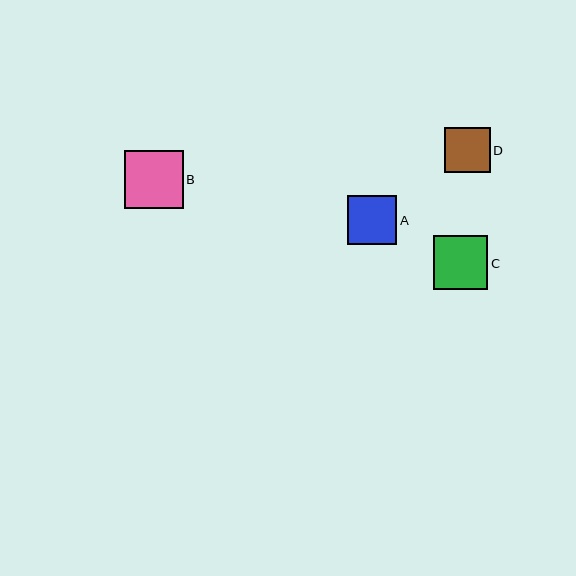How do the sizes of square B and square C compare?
Square B and square C are approximately the same size.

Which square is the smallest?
Square D is the smallest with a size of approximately 45 pixels.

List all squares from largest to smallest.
From largest to smallest: B, C, A, D.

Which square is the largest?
Square B is the largest with a size of approximately 58 pixels.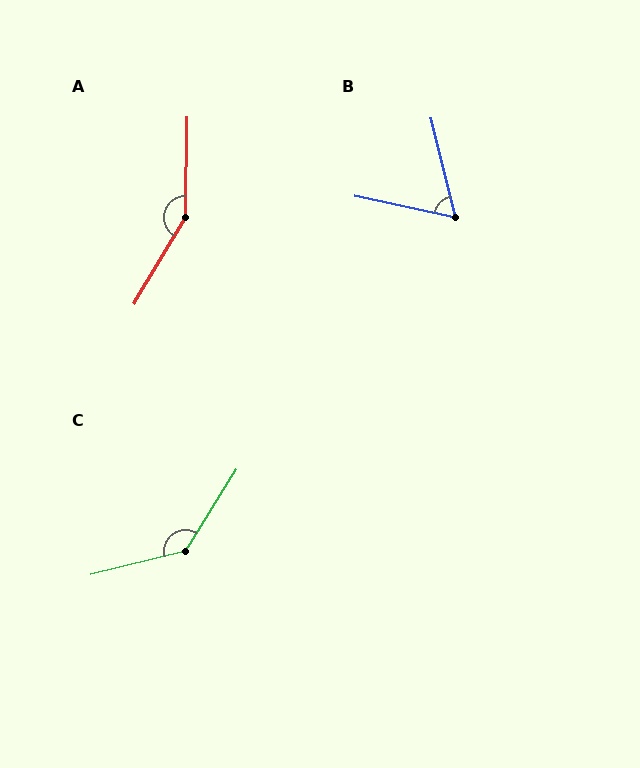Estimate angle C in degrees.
Approximately 136 degrees.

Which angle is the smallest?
B, at approximately 64 degrees.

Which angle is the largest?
A, at approximately 150 degrees.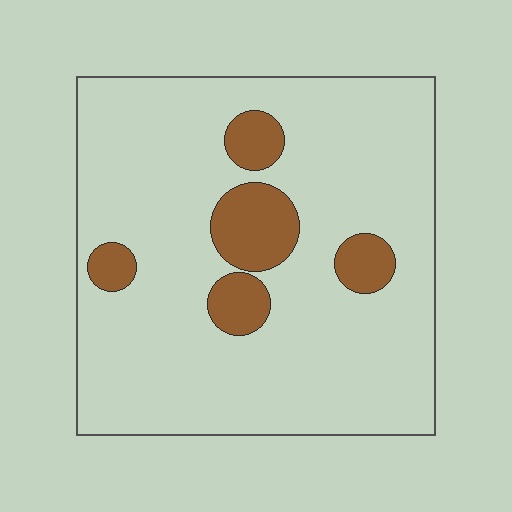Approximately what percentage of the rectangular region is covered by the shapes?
Approximately 15%.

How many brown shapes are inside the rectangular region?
5.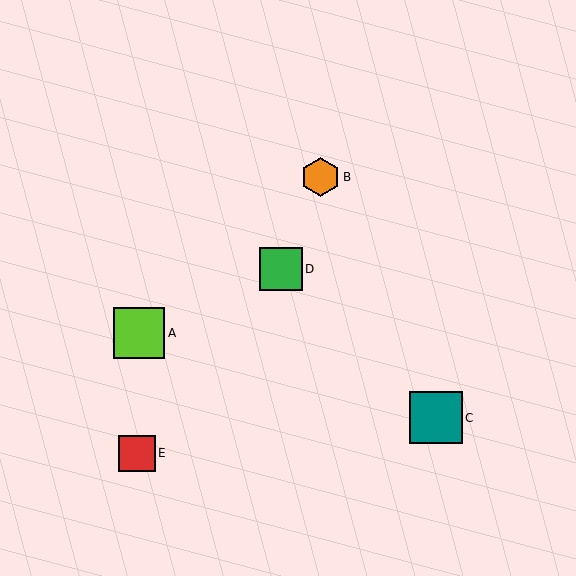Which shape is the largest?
The teal square (labeled C) is the largest.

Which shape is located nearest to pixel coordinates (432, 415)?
The teal square (labeled C) at (436, 418) is nearest to that location.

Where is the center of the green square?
The center of the green square is at (281, 269).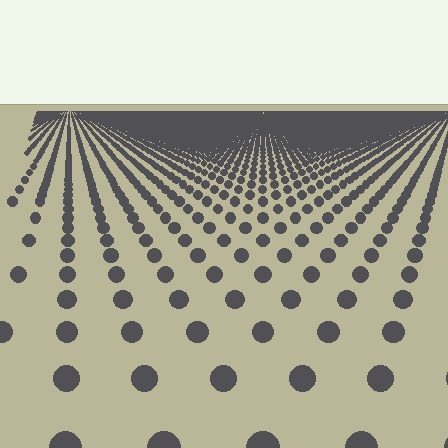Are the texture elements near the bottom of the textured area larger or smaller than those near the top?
Larger. Near the bottom, elements are closer to the viewer and appear at a bigger on-screen size.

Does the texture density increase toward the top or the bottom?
Density increases toward the top.